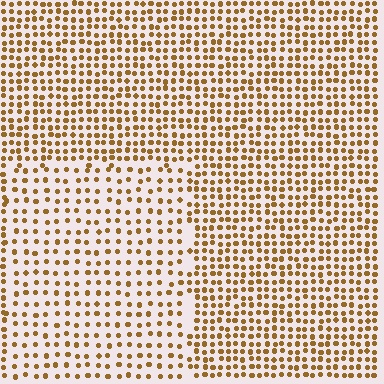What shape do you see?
I see a rectangle.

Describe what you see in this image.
The image contains small brown elements arranged at two different densities. A rectangle-shaped region is visible where the elements are less densely packed than the surrounding area.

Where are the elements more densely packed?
The elements are more densely packed outside the rectangle boundary.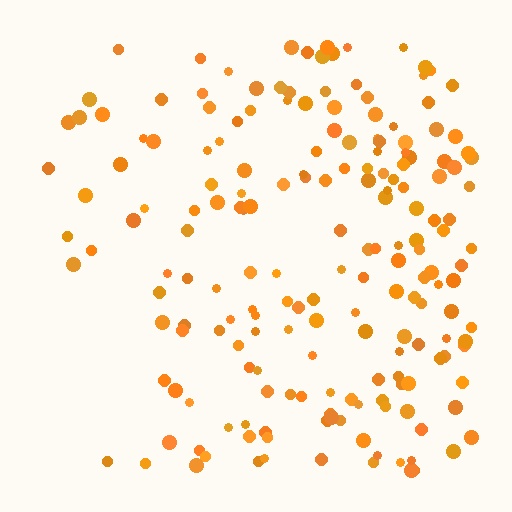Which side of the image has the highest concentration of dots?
The right.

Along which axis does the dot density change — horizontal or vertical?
Horizontal.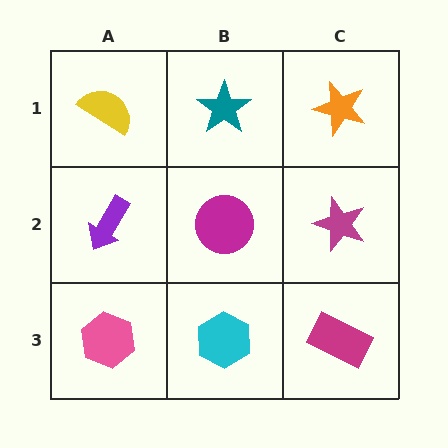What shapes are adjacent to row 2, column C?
An orange star (row 1, column C), a magenta rectangle (row 3, column C), a magenta circle (row 2, column B).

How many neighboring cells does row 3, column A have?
2.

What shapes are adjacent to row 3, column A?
A purple arrow (row 2, column A), a cyan hexagon (row 3, column B).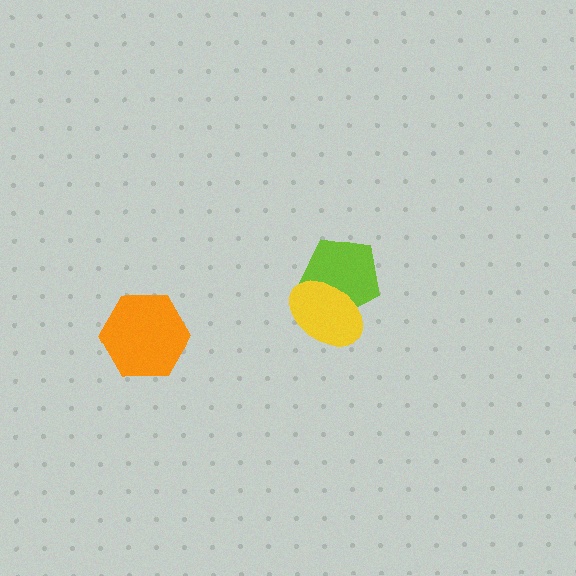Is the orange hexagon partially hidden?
No, no other shape covers it.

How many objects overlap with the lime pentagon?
1 object overlaps with the lime pentagon.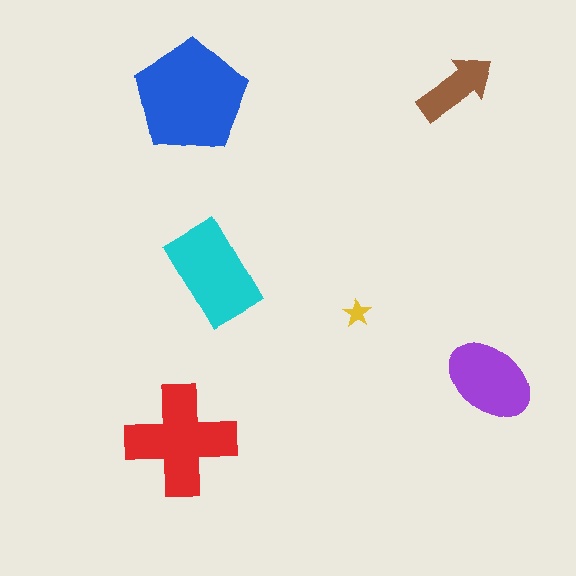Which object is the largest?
The blue pentagon.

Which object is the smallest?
The yellow star.